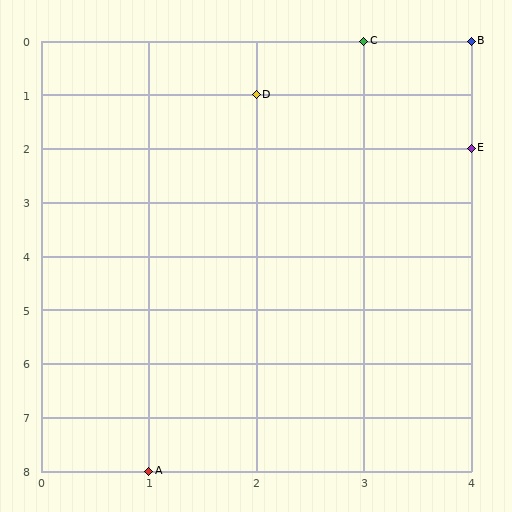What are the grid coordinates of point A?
Point A is at grid coordinates (1, 8).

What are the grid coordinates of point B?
Point B is at grid coordinates (4, 0).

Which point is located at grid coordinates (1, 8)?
Point A is at (1, 8).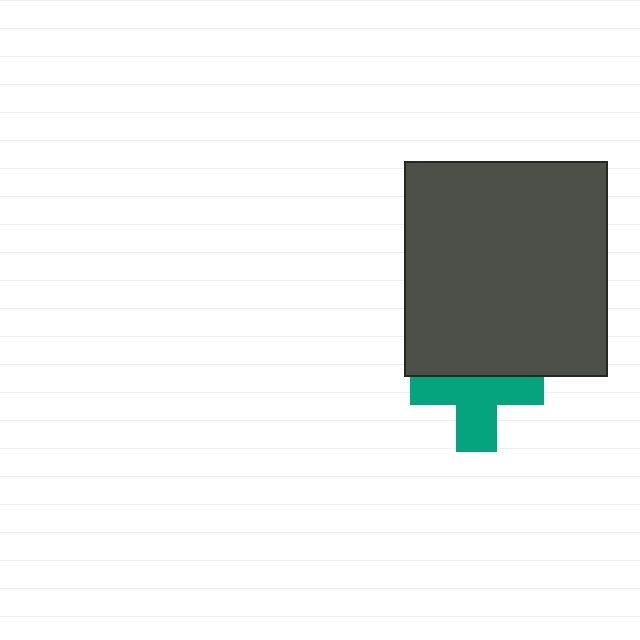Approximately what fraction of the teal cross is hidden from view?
Roughly 40% of the teal cross is hidden behind the dark gray rectangle.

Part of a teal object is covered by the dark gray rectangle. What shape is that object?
It is a cross.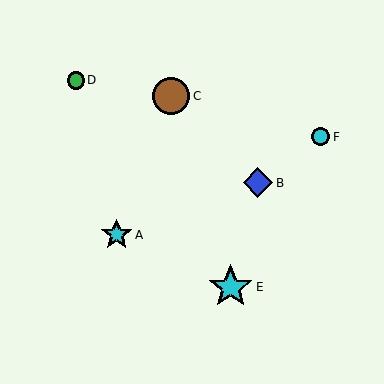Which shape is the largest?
The cyan star (labeled E) is the largest.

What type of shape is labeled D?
Shape D is a green circle.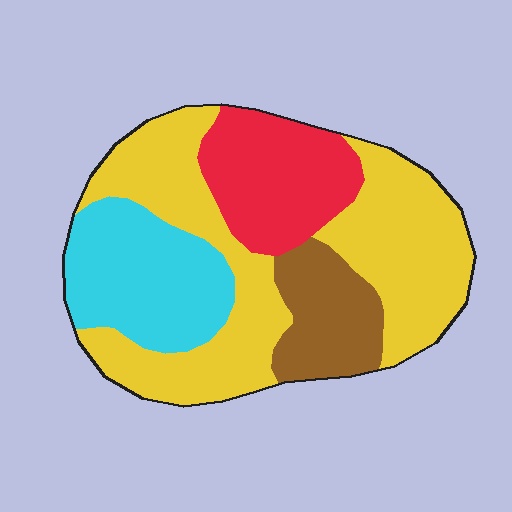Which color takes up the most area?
Yellow, at roughly 50%.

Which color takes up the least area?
Brown, at roughly 15%.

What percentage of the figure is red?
Red covers 18% of the figure.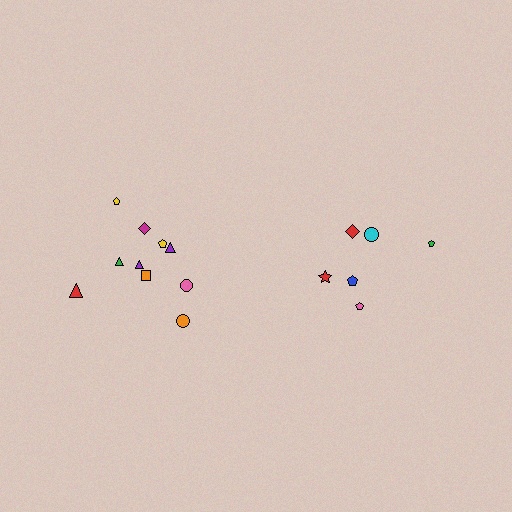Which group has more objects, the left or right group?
The left group.